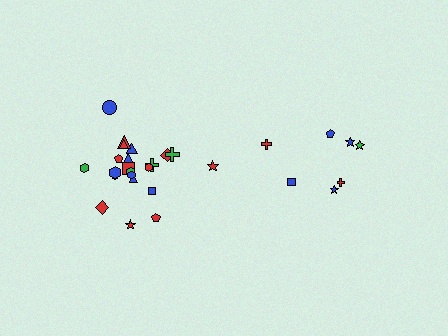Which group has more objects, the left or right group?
The left group.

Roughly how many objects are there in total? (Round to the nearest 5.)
Roughly 30 objects in total.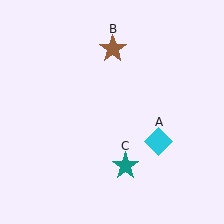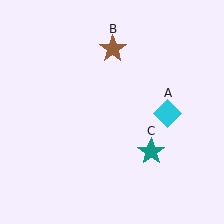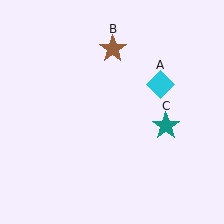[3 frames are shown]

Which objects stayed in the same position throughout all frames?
Brown star (object B) remained stationary.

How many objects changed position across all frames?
2 objects changed position: cyan diamond (object A), teal star (object C).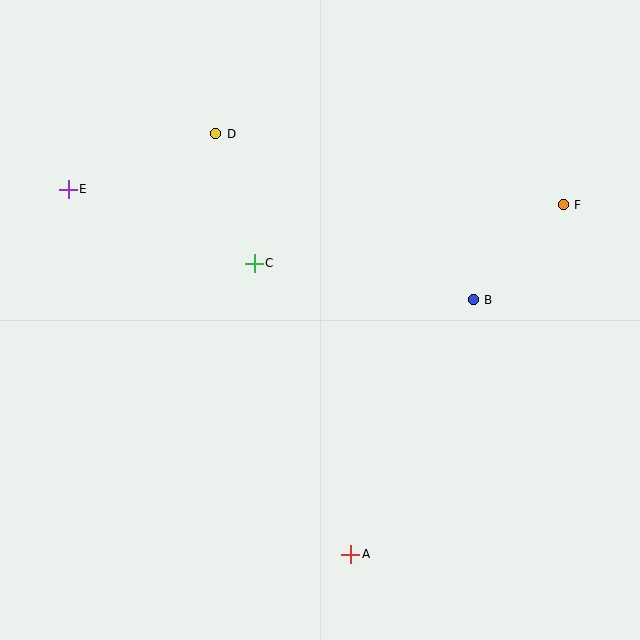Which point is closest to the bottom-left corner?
Point A is closest to the bottom-left corner.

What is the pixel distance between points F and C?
The distance between F and C is 315 pixels.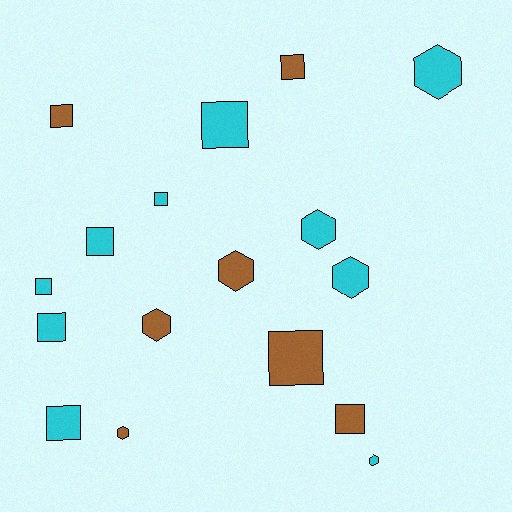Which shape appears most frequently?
Square, with 10 objects.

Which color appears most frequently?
Cyan, with 10 objects.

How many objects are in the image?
There are 17 objects.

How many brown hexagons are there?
There are 3 brown hexagons.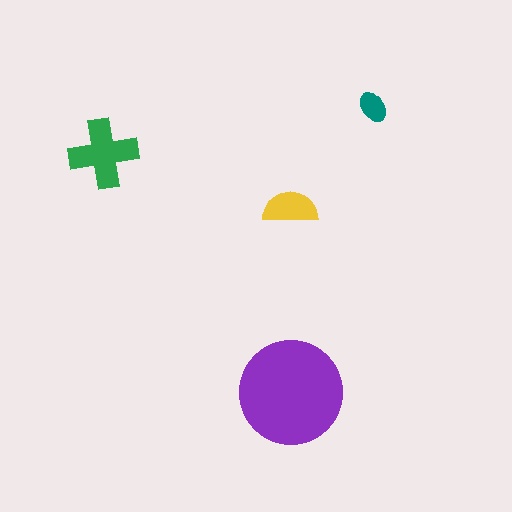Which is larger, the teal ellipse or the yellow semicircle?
The yellow semicircle.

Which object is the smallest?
The teal ellipse.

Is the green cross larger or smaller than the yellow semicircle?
Larger.